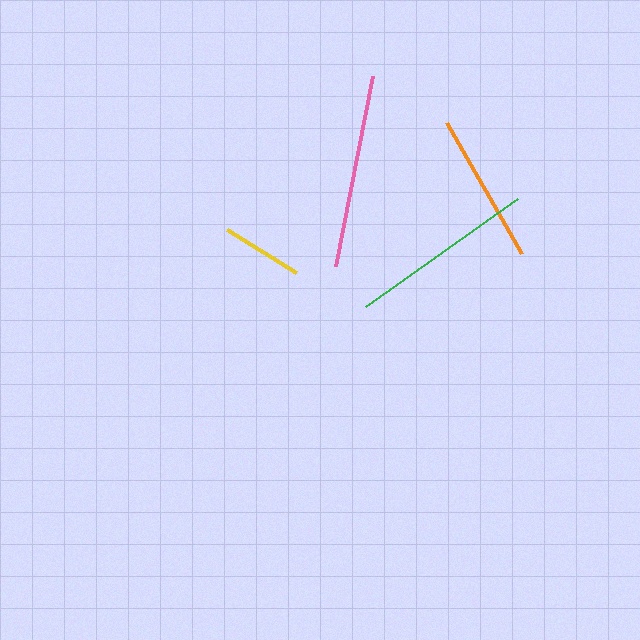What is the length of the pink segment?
The pink segment is approximately 194 pixels long.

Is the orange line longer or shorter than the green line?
The green line is longer than the orange line.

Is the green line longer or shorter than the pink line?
The pink line is longer than the green line.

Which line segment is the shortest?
The yellow line is the shortest at approximately 82 pixels.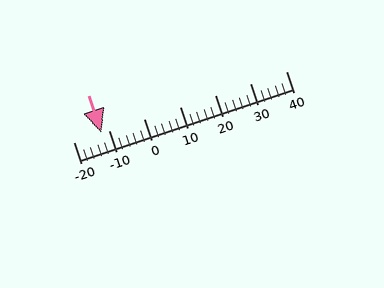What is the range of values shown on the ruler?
The ruler shows values from -20 to 40.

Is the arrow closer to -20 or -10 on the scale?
The arrow is closer to -10.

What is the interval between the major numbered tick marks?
The major tick marks are spaced 10 units apart.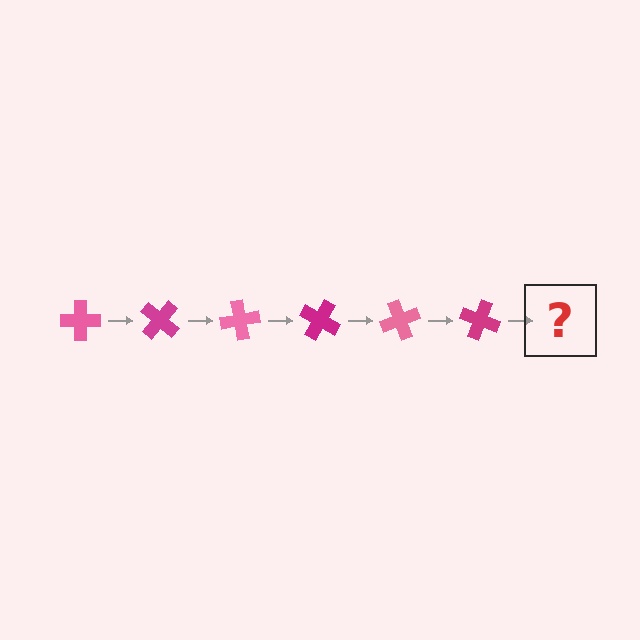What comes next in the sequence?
The next element should be a pink cross, rotated 240 degrees from the start.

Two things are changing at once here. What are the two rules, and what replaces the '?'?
The two rules are that it rotates 40 degrees each step and the color cycles through pink and magenta. The '?' should be a pink cross, rotated 240 degrees from the start.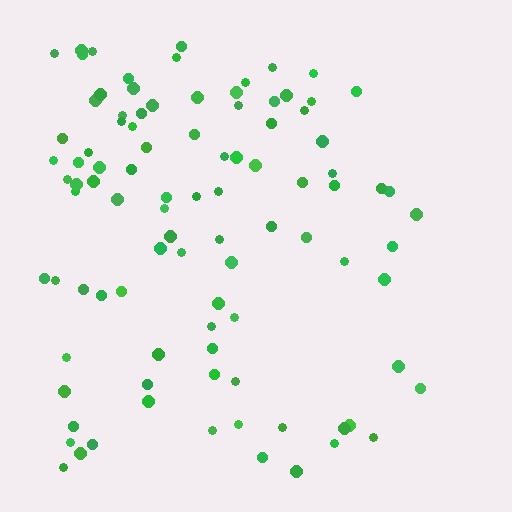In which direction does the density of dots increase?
From right to left, with the left side densest.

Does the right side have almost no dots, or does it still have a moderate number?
Still a moderate number, just noticeably fewer than the left.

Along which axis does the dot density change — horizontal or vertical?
Horizontal.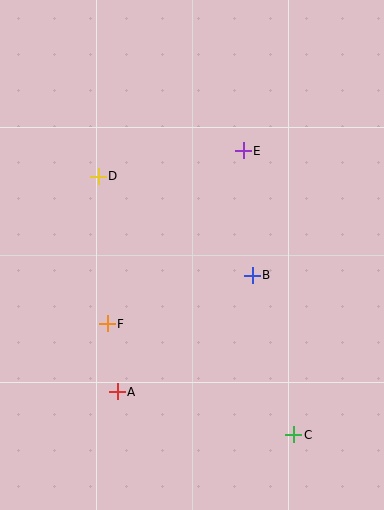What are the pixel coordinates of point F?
Point F is at (107, 324).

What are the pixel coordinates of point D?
Point D is at (98, 176).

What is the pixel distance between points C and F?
The distance between C and F is 217 pixels.